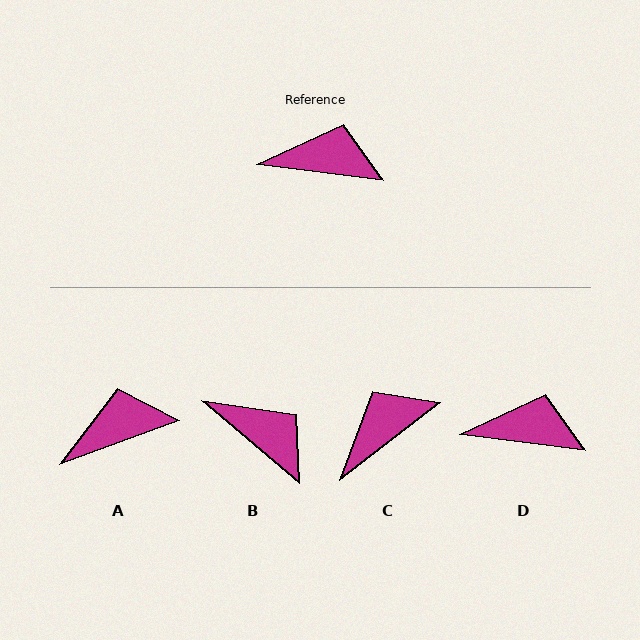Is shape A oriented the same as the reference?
No, it is off by about 28 degrees.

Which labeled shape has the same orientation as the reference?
D.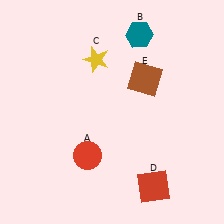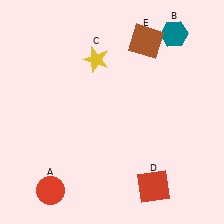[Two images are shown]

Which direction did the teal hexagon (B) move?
The teal hexagon (B) moved right.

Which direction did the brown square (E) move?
The brown square (E) moved up.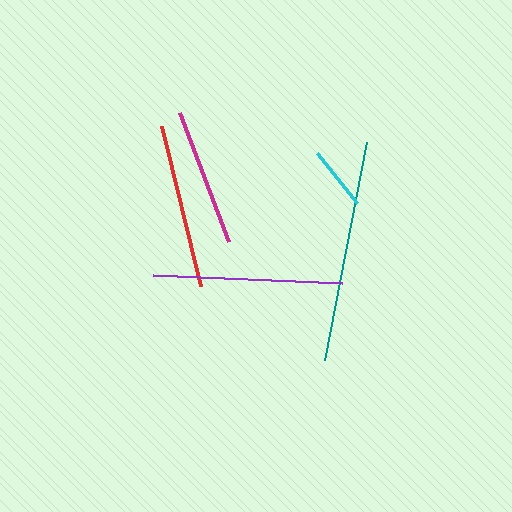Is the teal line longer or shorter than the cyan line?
The teal line is longer than the cyan line.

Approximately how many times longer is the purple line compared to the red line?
The purple line is approximately 1.1 times the length of the red line.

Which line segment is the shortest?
The cyan line is the shortest at approximately 64 pixels.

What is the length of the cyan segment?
The cyan segment is approximately 64 pixels long.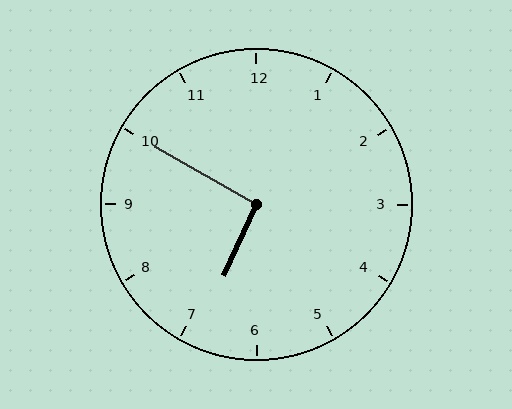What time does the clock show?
6:50.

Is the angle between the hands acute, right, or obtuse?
It is right.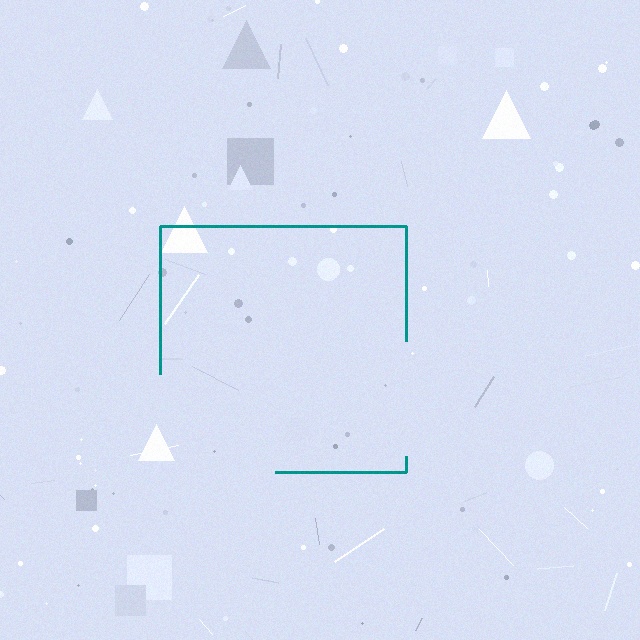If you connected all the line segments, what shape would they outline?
They would outline a square.